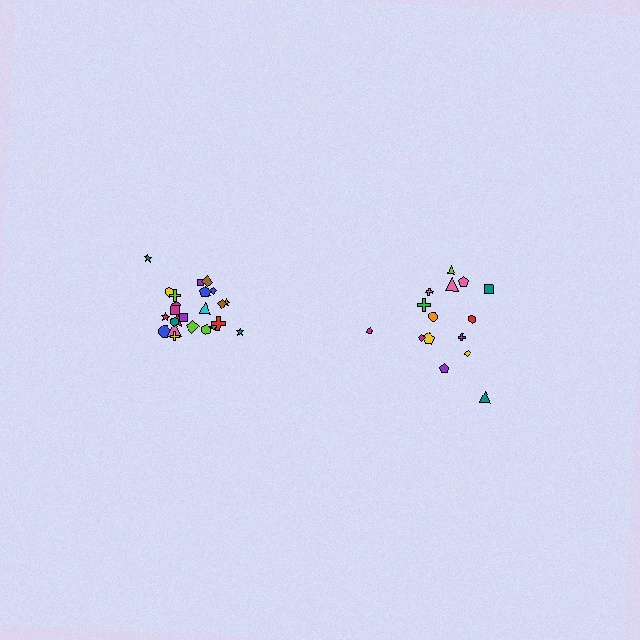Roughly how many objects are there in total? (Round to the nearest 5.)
Roughly 40 objects in total.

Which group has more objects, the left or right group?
The left group.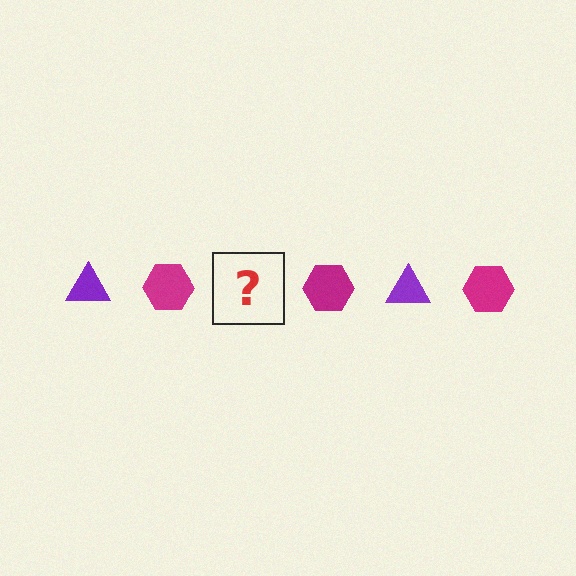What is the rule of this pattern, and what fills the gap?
The rule is that the pattern alternates between purple triangle and magenta hexagon. The gap should be filled with a purple triangle.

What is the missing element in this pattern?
The missing element is a purple triangle.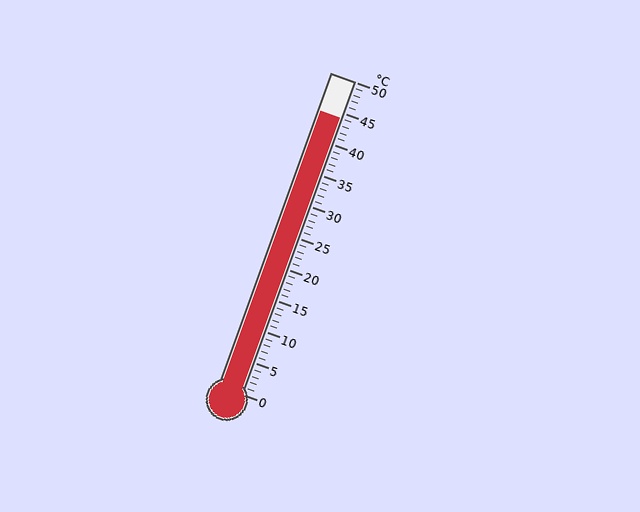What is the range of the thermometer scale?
The thermometer scale ranges from 0°C to 50°C.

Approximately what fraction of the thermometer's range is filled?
The thermometer is filled to approximately 90% of its range.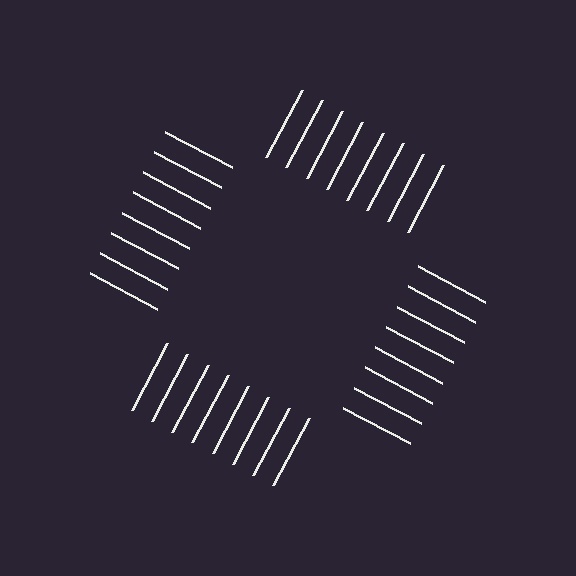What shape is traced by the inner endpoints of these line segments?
An illusory square — the line segments terminate on its edges but no continuous stroke is drawn.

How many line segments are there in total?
32 — 8 along each of the 4 edges.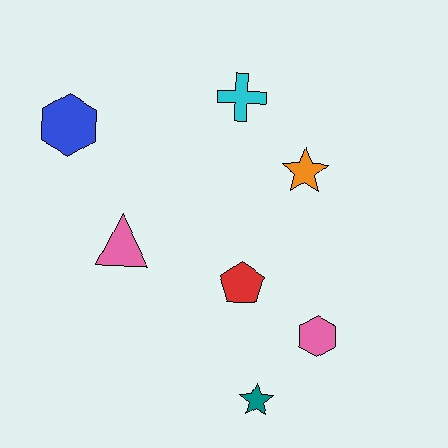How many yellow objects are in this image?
There are no yellow objects.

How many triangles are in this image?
There is 1 triangle.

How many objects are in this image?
There are 7 objects.